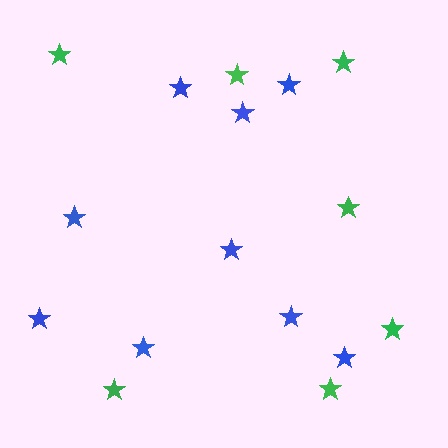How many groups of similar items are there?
There are 2 groups: one group of green stars (7) and one group of blue stars (9).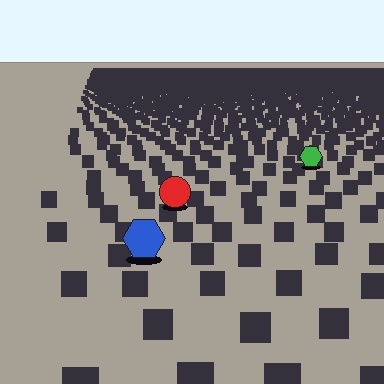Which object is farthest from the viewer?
The green hexagon is farthest from the viewer. It appears smaller and the ground texture around it is denser.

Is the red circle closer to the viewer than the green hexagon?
Yes. The red circle is closer — you can tell from the texture gradient: the ground texture is coarser near it.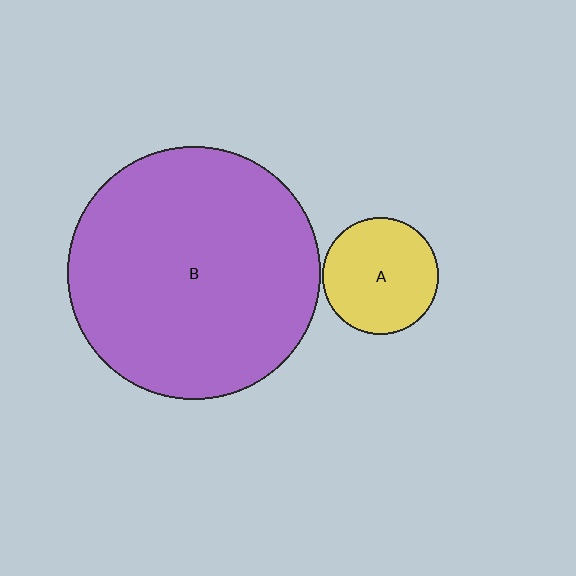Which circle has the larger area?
Circle B (purple).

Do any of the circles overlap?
No, none of the circles overlap.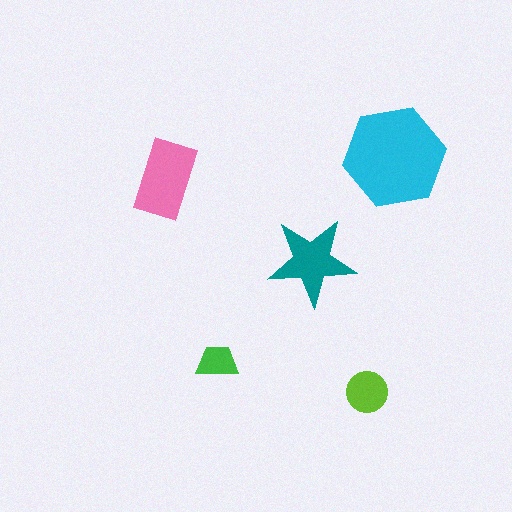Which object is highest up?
The cyan hexagon is topmost.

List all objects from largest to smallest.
The cyan hexagon, the pink rectangle, the teal star, the lime circle, the green trapezoid.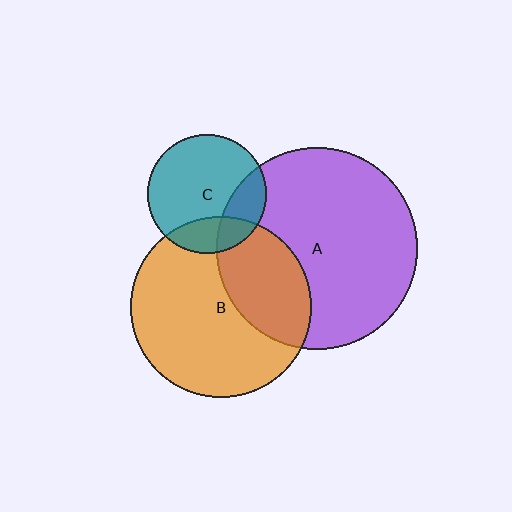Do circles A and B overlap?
Yes.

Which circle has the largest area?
Circle A (purple).